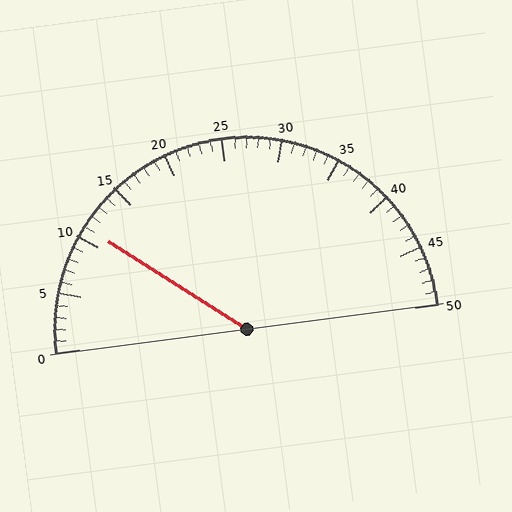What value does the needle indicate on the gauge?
The needle indicates approximately 11.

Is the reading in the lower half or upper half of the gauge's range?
The reading is in the lower half of the range (0 to 50).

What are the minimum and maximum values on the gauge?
The gauge ranges from 0 to 50.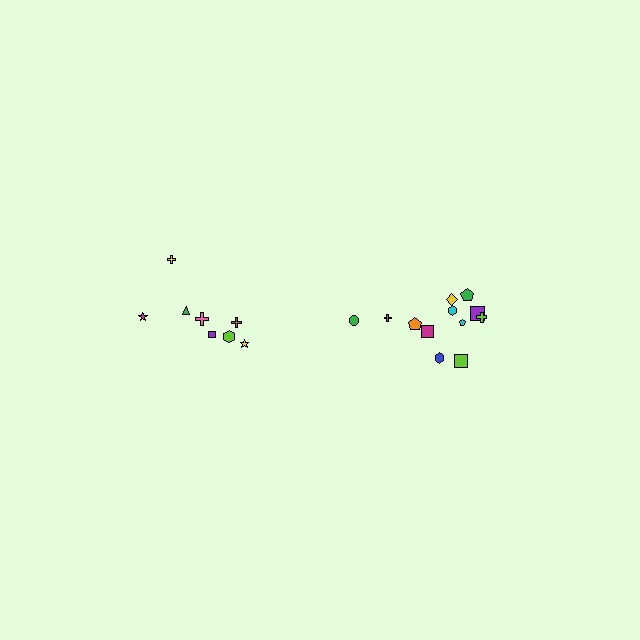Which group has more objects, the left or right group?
The right group.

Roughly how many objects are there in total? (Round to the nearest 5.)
Roughly 20 objects in total.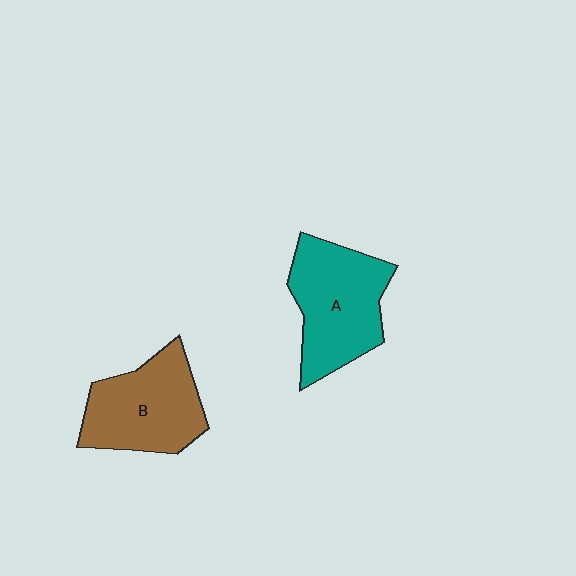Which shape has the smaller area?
Shape B (brown).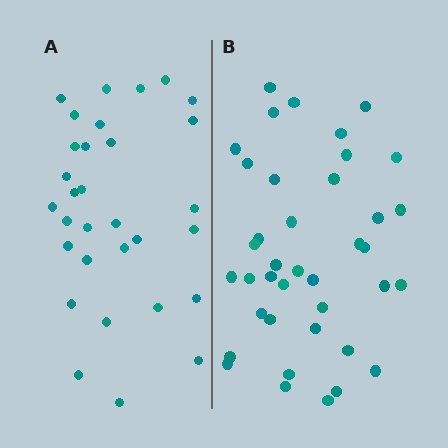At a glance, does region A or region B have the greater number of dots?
Region B (the right region) has more dots.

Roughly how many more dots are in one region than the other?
Region B has roughly 8 or so more dots than region A.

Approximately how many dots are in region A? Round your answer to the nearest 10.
About 30 dots. (The exact count is 31, which rounds to 30.)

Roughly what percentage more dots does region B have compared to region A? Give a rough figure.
About 25% more.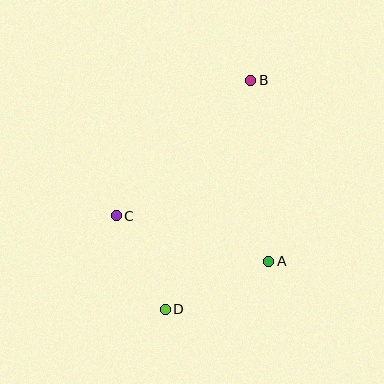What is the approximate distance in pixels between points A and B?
The distance between A and B is approximately 182 pixels.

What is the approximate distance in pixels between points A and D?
The distance between A and D is approximately 114 pixels.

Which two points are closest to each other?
Points C and D are closest to each other.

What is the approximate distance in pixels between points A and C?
The distance between A and C is approximately 159 pixels.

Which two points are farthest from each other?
Points B and D are farthest from each other.